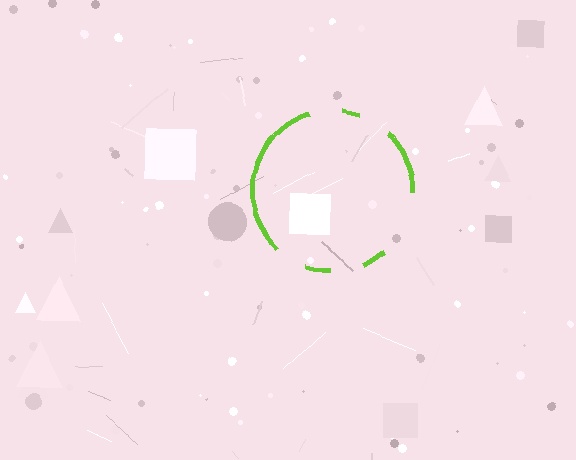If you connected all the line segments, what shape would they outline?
They would outline a circle.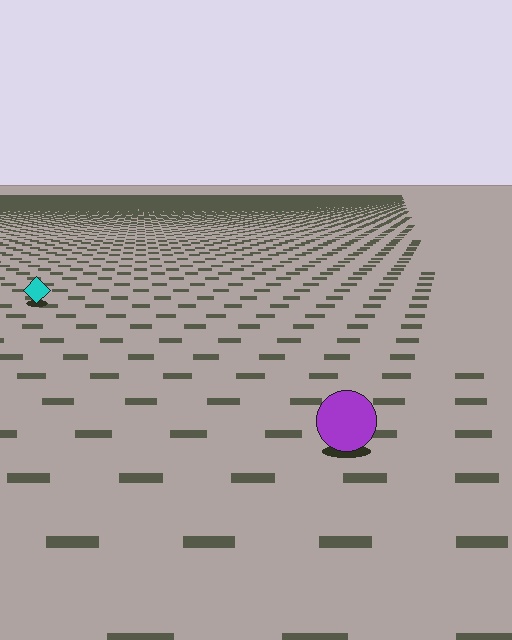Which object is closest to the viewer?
The purple circle is closest. The texture marks near it are larger and more spread out.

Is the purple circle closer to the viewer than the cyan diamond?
Yes. The purple circle is closer — you can tell from the texture gradient: the ground texture is coarser near it.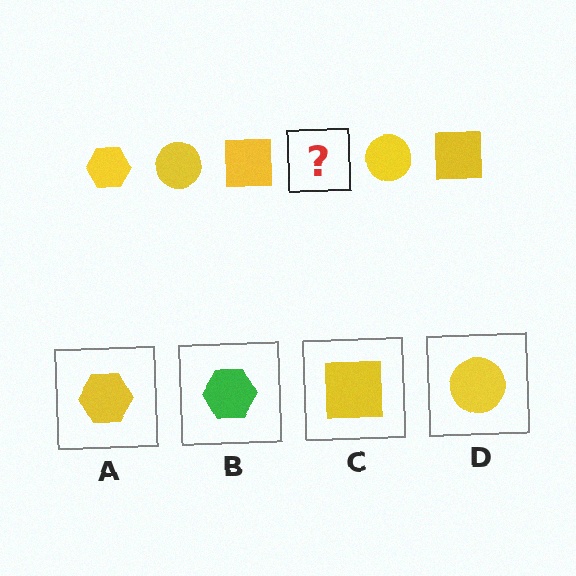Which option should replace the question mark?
Option A.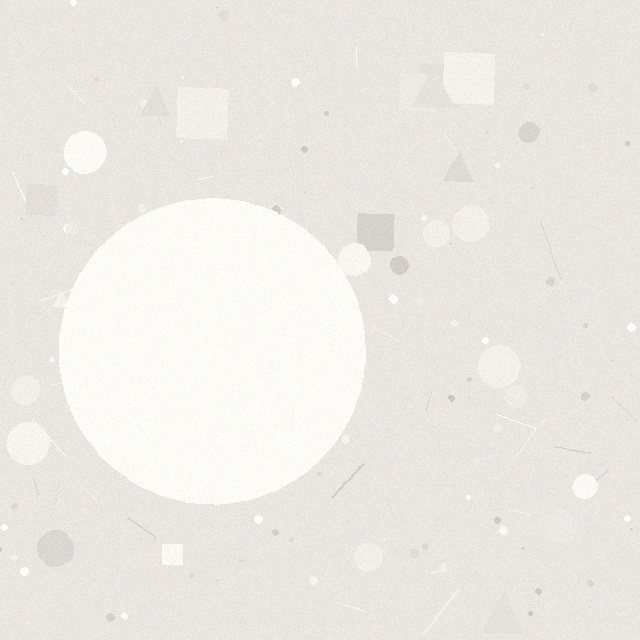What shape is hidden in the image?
A circle is hidden in the image.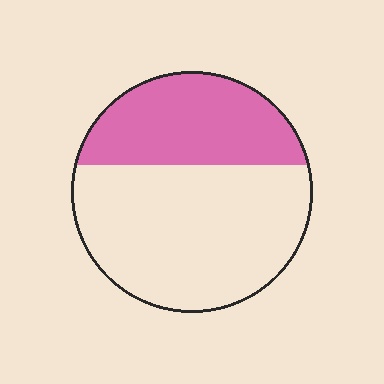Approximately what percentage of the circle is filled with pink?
Approximately 35%.